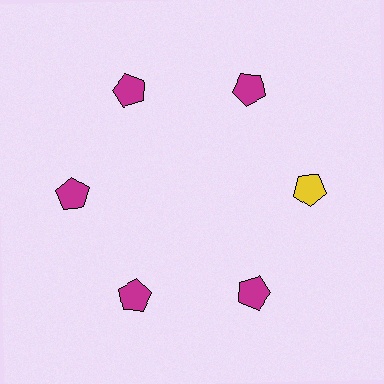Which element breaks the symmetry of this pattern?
The yellow pentagon at roughly the 3 o'clock position breaks the symmetry. All other shapes are magenta pentagons.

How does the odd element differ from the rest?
It has a different color: yellow instead of magenta.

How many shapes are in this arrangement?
There are 6 shapes arranged in a ring pattern.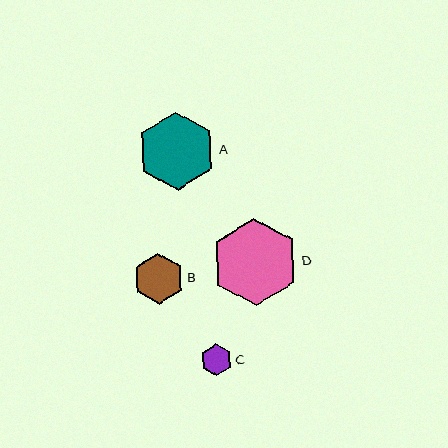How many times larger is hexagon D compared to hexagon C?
Hexagon D is approximately 2.7 times the size of hexagon C.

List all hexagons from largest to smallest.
From largest to smallest: D, A, B, C.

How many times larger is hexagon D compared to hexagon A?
Hexagon D is approximately 1.1 times the size of hexagon A.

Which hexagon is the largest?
Hexagon D is the largest with a size of approximately 87 pixels.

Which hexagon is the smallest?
Hexagon C is the smallest with a size of approximately 32 pixels.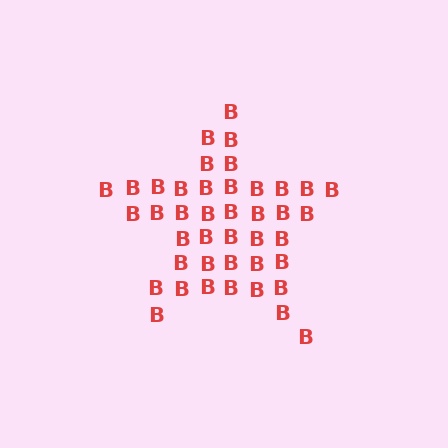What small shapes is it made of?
It is made of small letter B's.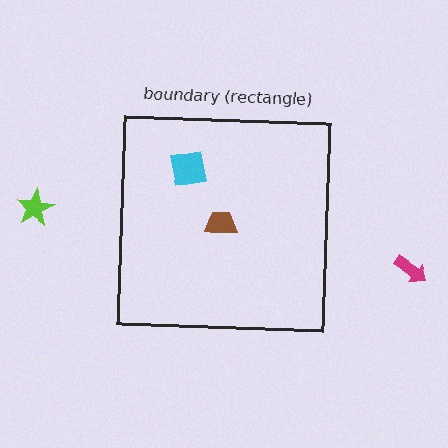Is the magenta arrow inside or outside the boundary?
Outside.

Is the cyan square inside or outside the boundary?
Inside.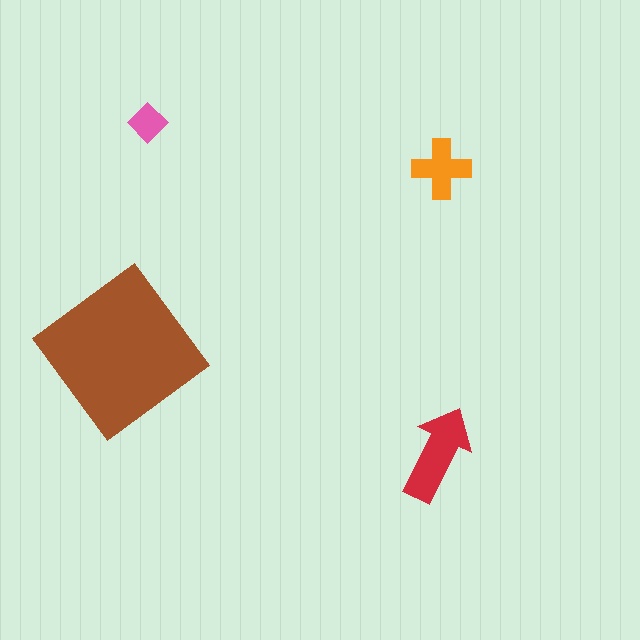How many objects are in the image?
There are 4 objects in the image.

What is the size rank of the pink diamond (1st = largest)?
4th.